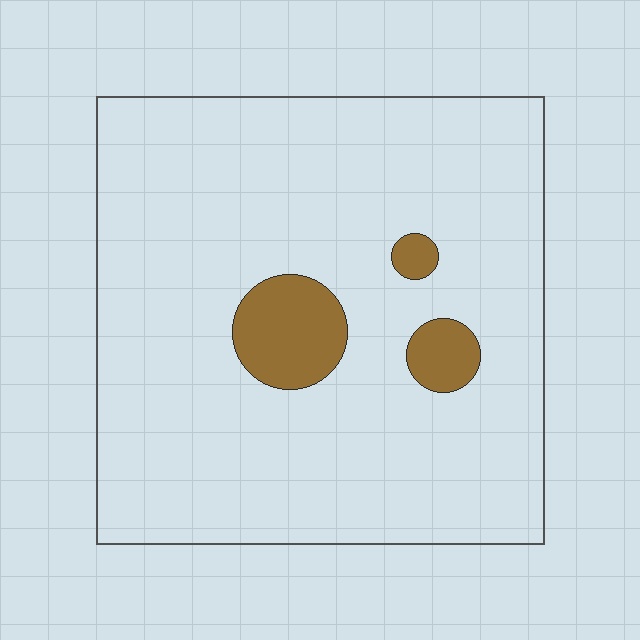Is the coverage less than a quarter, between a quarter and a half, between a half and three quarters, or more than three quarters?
Less than a quarter.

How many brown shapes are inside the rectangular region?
3.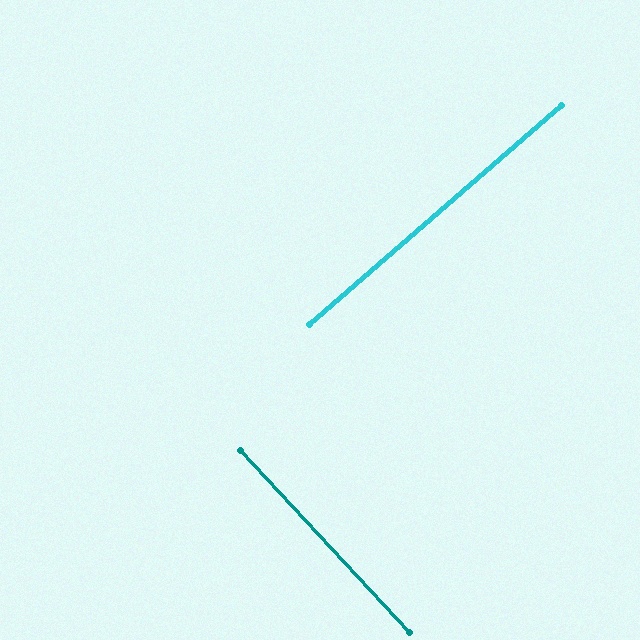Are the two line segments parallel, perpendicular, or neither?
Perpendicular — they meet at approximately 88°.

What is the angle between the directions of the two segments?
Approximately 88 degrees.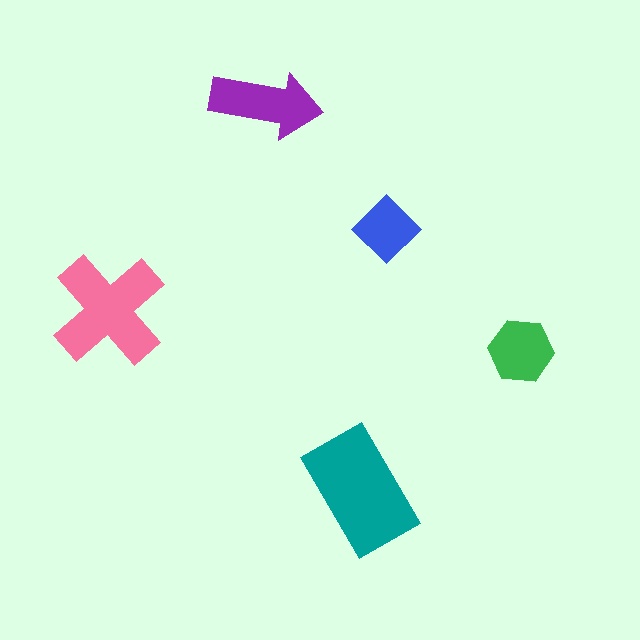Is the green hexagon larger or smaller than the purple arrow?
Smaller.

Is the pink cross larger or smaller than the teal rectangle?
Smaller.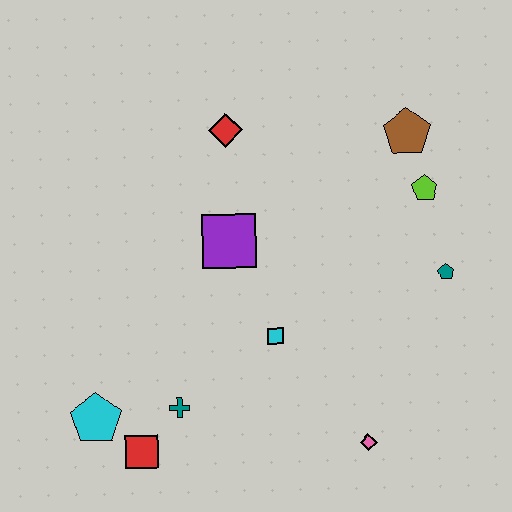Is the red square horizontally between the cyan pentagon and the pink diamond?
Yes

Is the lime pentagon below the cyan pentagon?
No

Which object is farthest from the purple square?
The pink diamond is farthest from the purple square.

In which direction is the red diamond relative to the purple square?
The red diamond is above the purple square.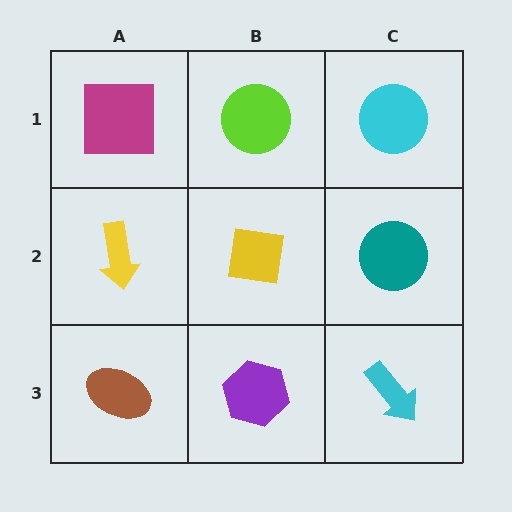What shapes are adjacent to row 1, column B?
A yellow square (row 2, column B), a magenta square (row 1, column A), a cyan circle (row 1, column C).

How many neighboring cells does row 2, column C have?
3.